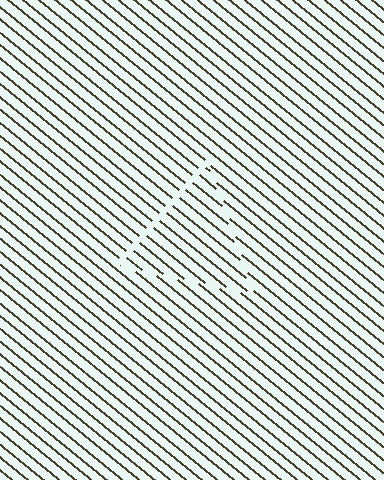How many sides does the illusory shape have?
3 sides — the line-ends trace a triangle.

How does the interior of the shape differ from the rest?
The interior of the shape contains the same grating, shifted by half a period — the contour is defined by the phase discontinuity where line-ends from the inner and outer gratings abut.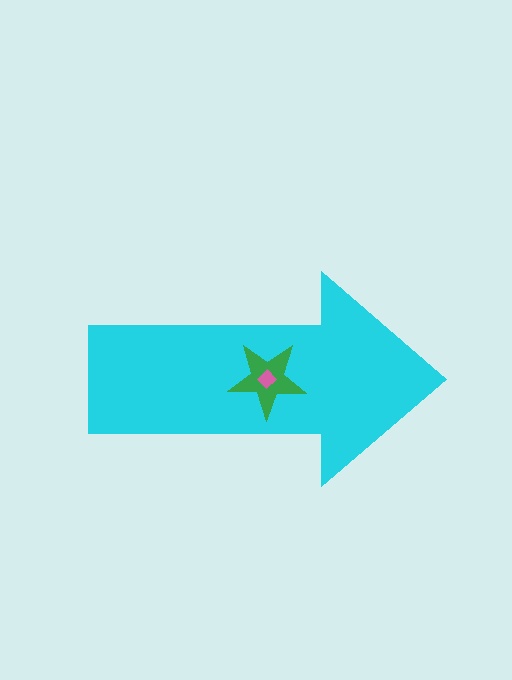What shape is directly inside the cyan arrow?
The green star.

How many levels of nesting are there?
3.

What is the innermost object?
The pink diamond.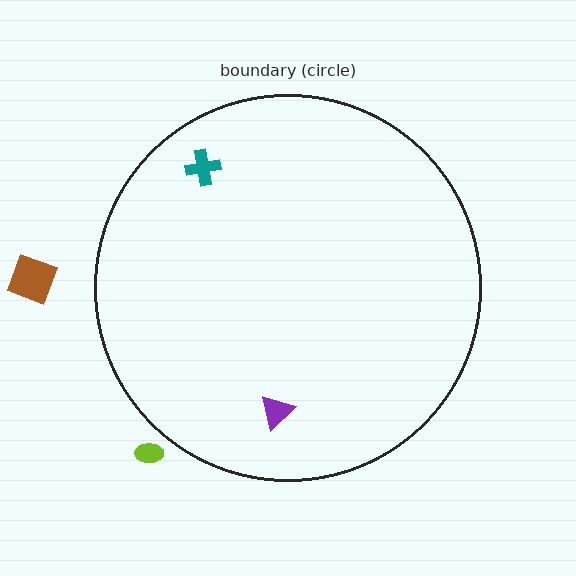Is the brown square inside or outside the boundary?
Outside.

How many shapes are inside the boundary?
2 inside, 2 outside.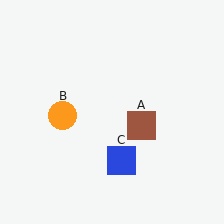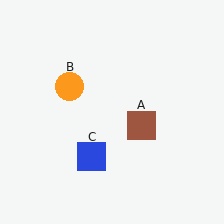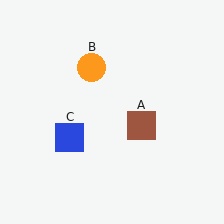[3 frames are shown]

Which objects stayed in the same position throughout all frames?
Brown square (object A) remained stationary.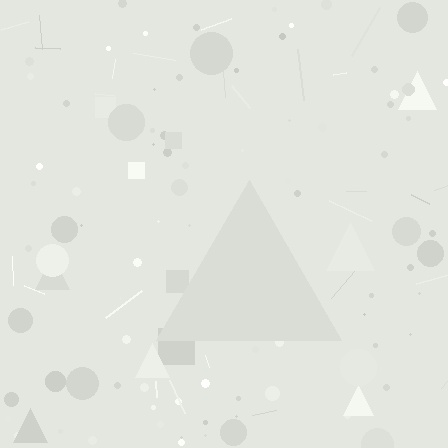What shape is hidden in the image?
A triangle is hidden in the image.